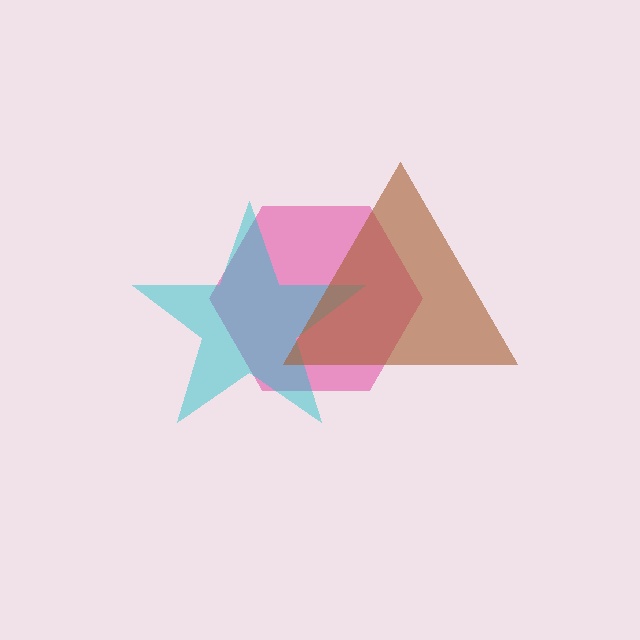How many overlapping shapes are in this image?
There are 3 overlapping shapes in the image.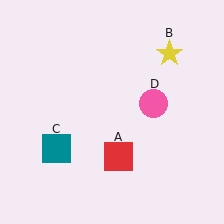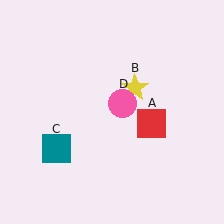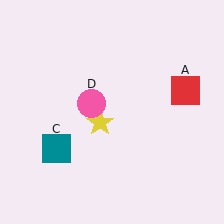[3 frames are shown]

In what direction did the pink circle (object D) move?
The pink circle (object D) moved left.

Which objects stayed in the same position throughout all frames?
Teal square (object C) remained stationary.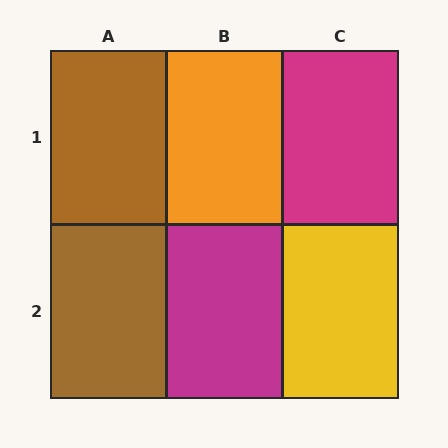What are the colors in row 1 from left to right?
Brown, orange, magenta.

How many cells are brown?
2 cells are brown.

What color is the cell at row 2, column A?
Brown.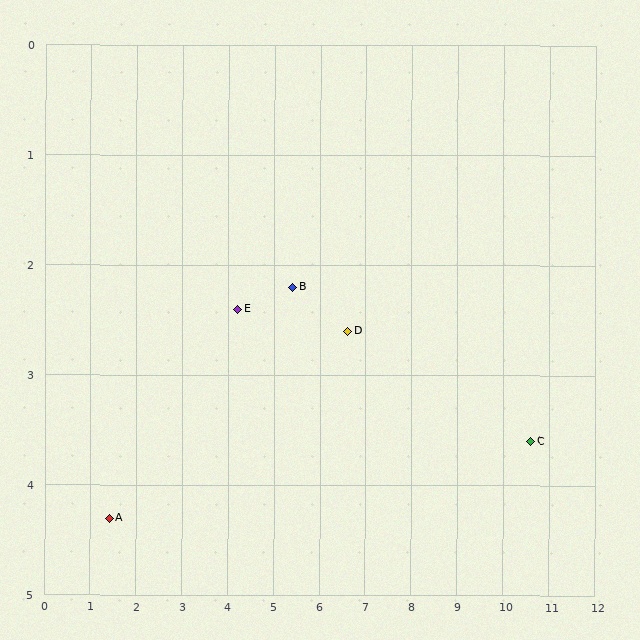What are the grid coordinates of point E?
Point E is at approximately (4.2, 2.4).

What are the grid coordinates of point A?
Point A is at approximately (1.4, 4.3).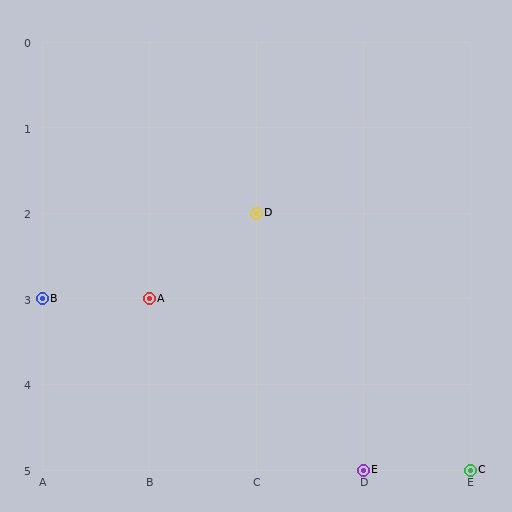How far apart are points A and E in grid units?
Points A and E are 2 columns and 2 rows apart (about 2.8 grid units diagonally).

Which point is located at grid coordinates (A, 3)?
Point B is at (A, 3).